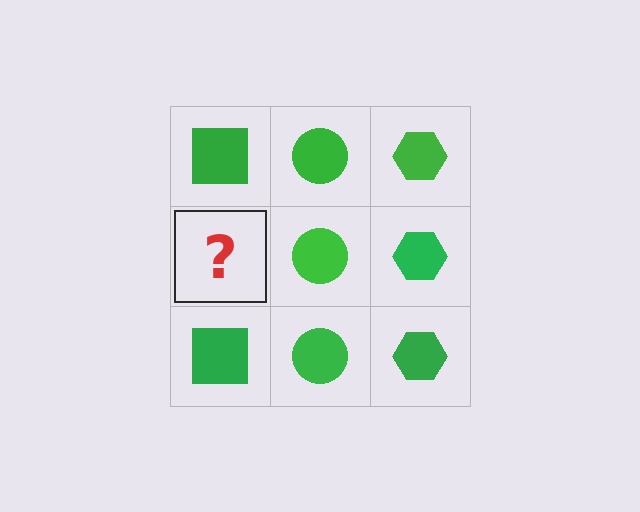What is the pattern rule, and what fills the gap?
The rule is that each column has a consistent shape. The gap should be filled with a green square.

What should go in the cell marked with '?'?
The missing cell should contain a green square.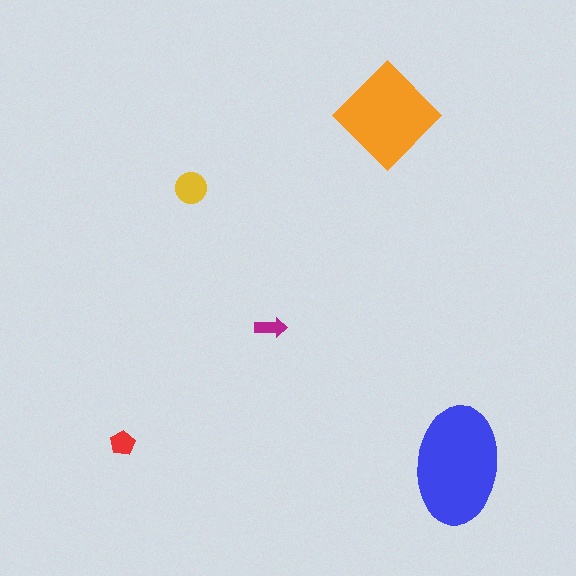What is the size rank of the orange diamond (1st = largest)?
2nd.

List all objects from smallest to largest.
The magenta arrow, the red pentagon, the yellow circle, the orange diamond, the blue ellipse.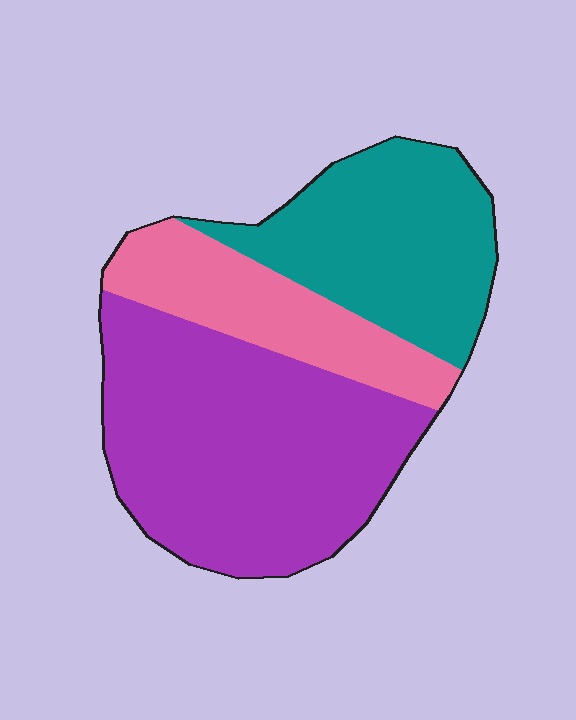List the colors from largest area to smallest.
From largest to smallest: purple, teal, pink.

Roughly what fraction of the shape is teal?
Teal covers 30% of the shape.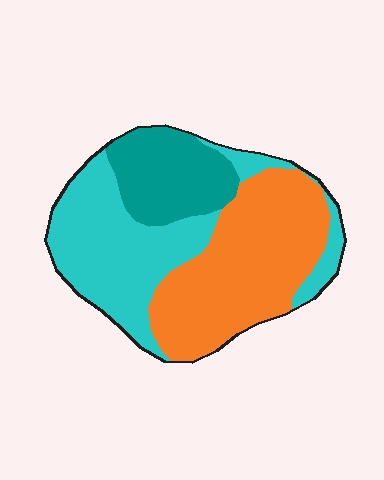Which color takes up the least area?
Teal, at roughly 20%.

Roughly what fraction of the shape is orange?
Orange takes up about two fifths (2/5) of the shape.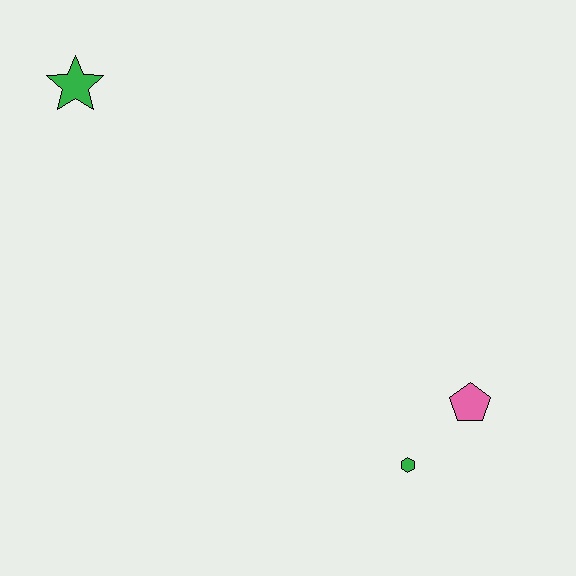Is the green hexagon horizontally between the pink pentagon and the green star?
Yes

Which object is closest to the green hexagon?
The pink pentagon is closest to the green hexagon.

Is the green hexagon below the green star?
Yes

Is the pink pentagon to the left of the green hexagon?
No